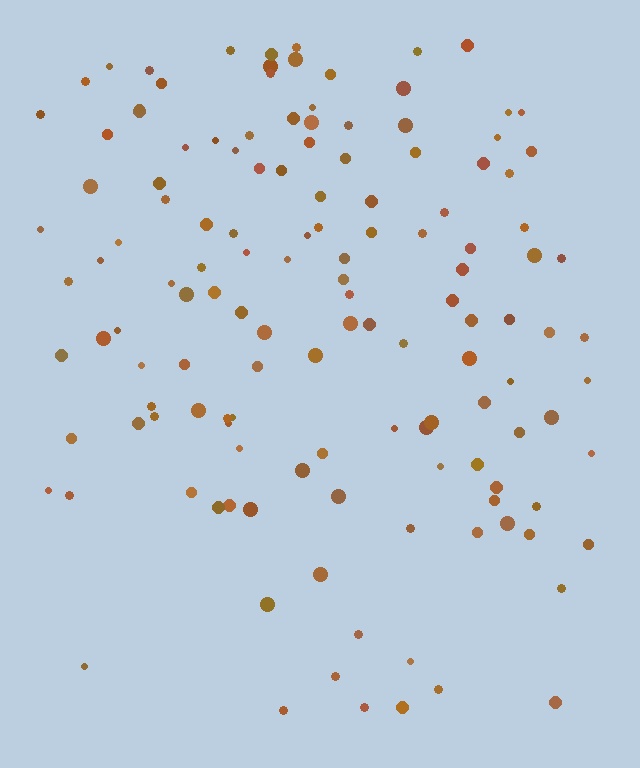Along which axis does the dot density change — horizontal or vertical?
Vertical.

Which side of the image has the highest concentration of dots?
The top.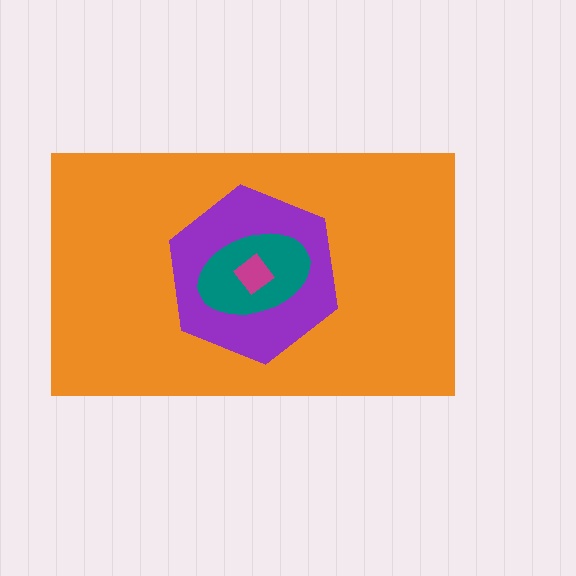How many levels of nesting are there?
4.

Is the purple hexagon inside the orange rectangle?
Yes.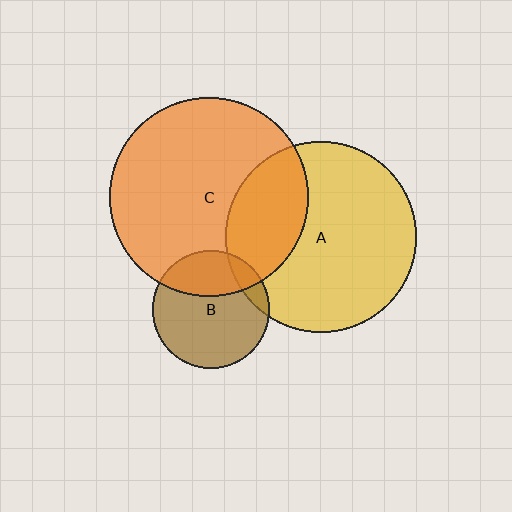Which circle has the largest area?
Circle C (orange).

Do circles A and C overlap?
Yes.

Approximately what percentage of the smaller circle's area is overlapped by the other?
Approximately 30%.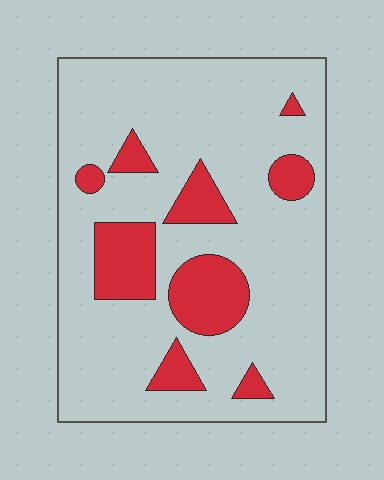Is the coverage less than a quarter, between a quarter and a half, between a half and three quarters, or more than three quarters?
Less than a quarter.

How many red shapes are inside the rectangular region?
9.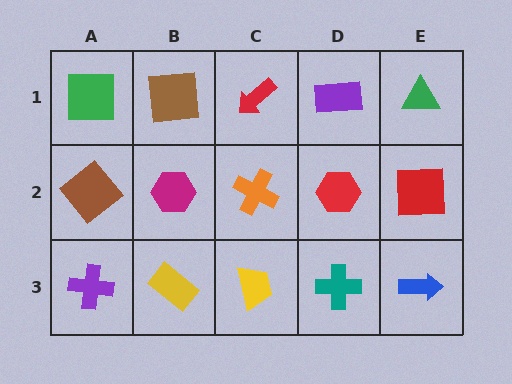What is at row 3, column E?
A blue arrow.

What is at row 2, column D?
A red hexagon.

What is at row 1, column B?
A brown square.